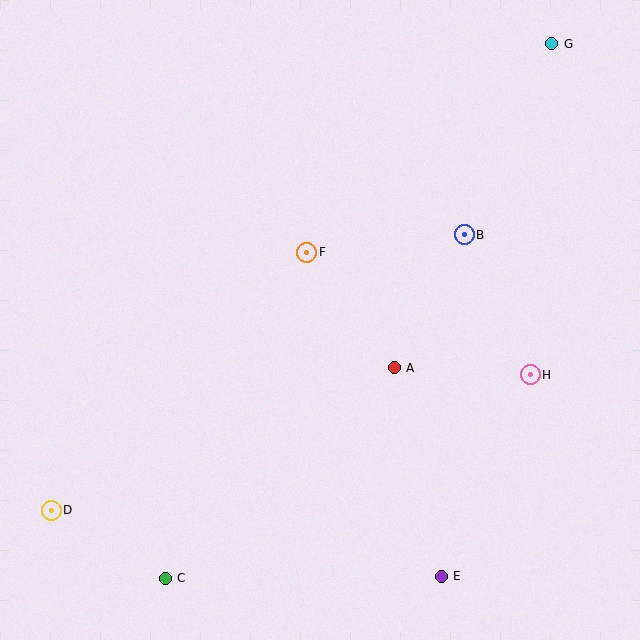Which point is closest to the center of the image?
Point F at (306, 252) is closest to the center.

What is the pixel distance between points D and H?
The distance between D and H is 498 pixels.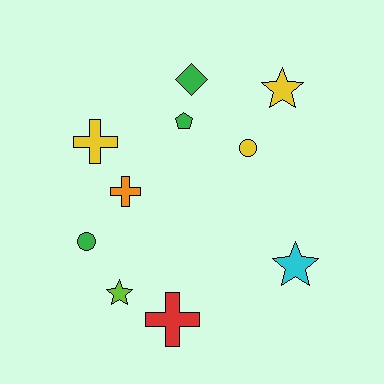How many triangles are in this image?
There are no triangles.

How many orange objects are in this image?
There is 1 orange object.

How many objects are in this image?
There are 10 objects.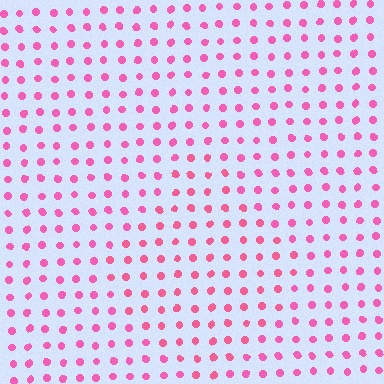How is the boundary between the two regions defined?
The boundary is defined purely by a slight shift in hue (about 14 degrees). Spacing, size, and orientation are identical on both sides.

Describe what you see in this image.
The image is filled with small pink elements in a uniform arrangement. A diamond-shaped region is visible where the elements are tinted to a slightly different hue, forming a subtle color boundary.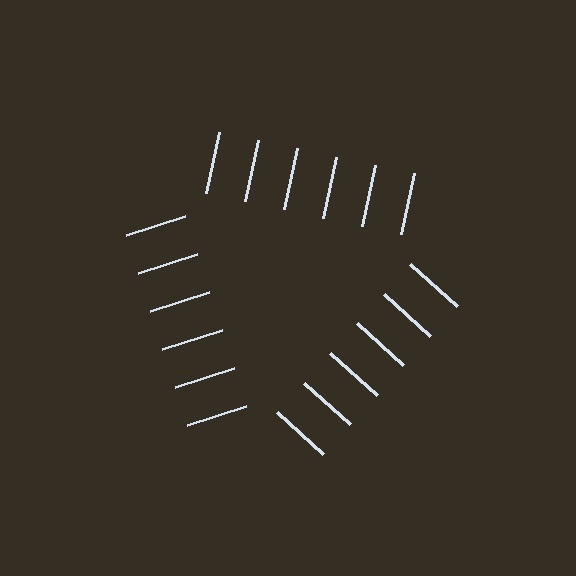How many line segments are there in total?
18 — 6 along each of the 3 edges.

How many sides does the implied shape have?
3 sides — the line-ends trace a triangle.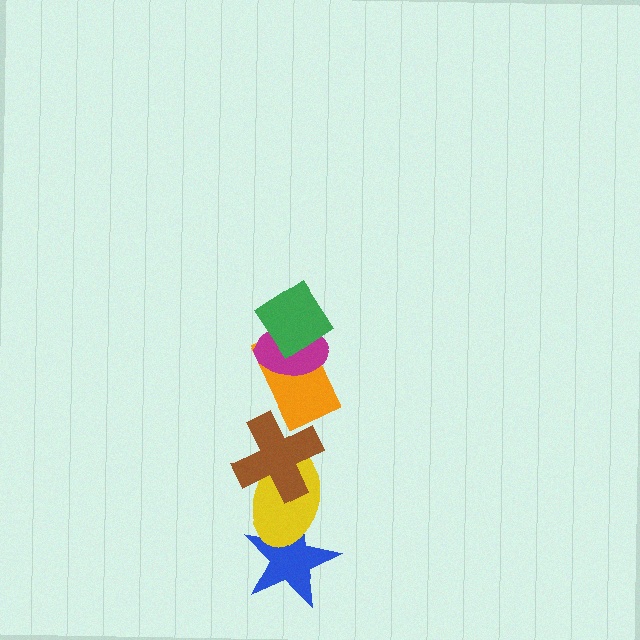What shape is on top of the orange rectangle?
The magenta ellipse is on top of the orange rectangle.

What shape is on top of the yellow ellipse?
The brown cross is on top of the yellow ellipse.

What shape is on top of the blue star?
The yellow ellipse is on top of the blue star.